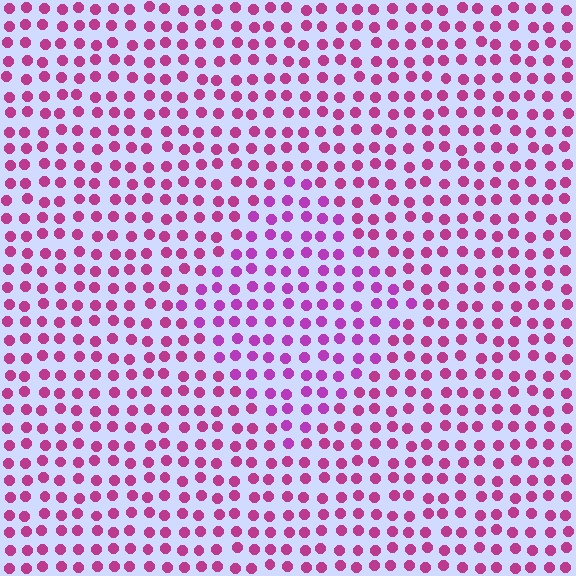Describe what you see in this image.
The image is filled with small magenta elements in a uniform arrangement. A diamond-shaped region is visible where the elements are tinted to a slightly different hue, forming a subtle color boundary.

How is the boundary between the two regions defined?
The boundary is defined purely by a slight shift in hue (about 23 degrees). Spacing, size, and orientation are identical on both sides.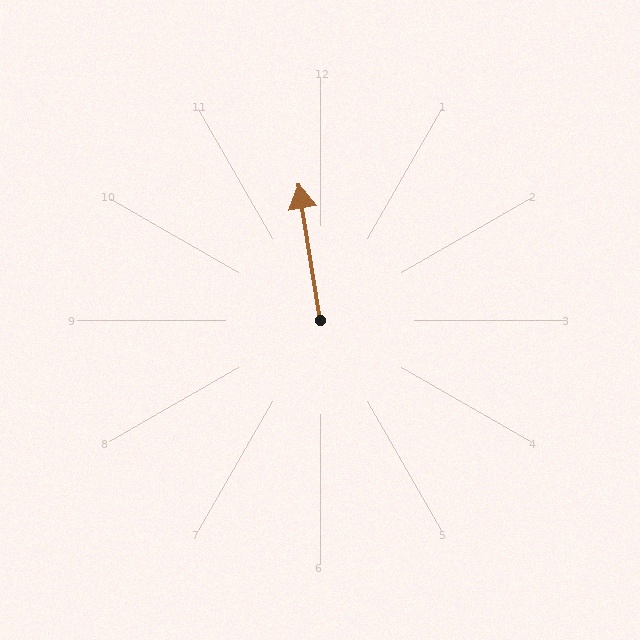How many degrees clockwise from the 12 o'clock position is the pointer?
Approximately 351 degrees.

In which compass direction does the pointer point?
North.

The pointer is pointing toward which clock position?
Roughly 12 o'clock.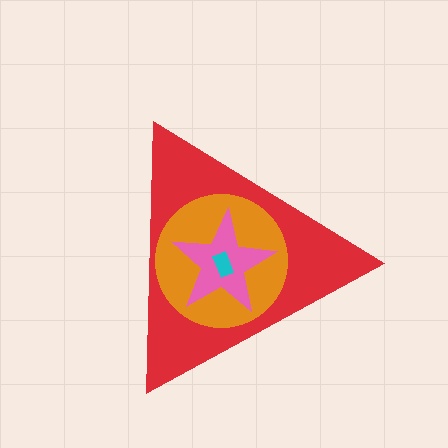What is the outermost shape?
The red triangle.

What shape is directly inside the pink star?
The cyan rectangle.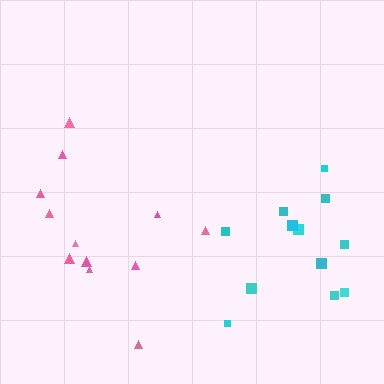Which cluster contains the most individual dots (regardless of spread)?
Cyan (12).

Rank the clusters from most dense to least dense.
cyan, pink.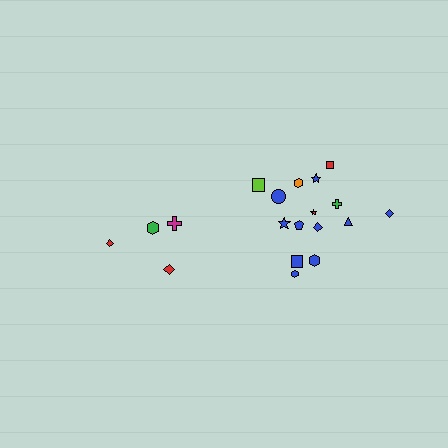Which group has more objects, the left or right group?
The right group.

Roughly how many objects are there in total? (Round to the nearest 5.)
Roughly 20 objects in total.